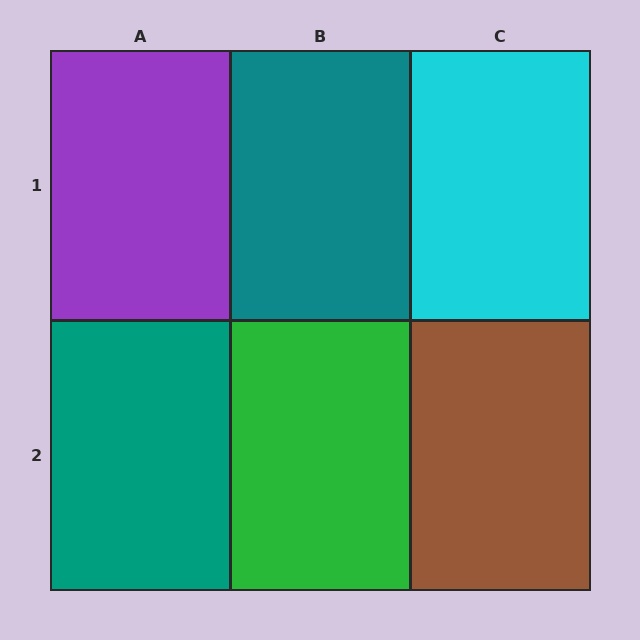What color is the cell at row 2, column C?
Brown.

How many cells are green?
1 cell is green.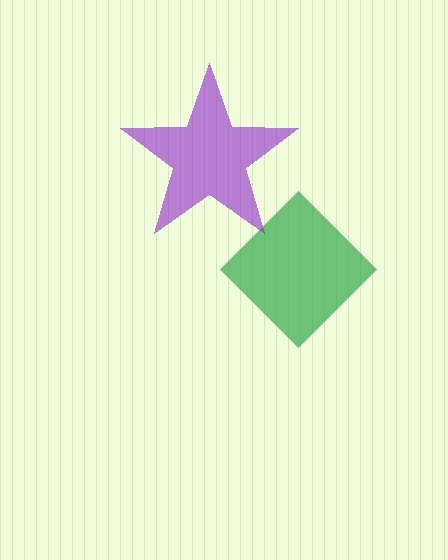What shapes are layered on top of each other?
The layered shapes are: a green diamond, a purple star.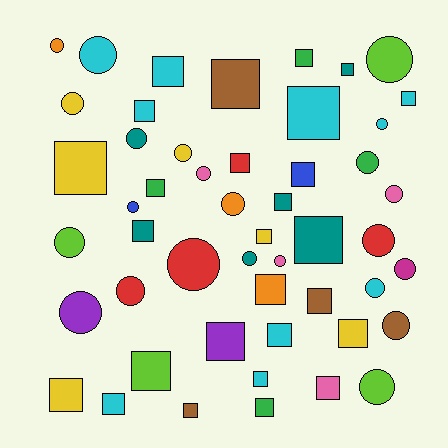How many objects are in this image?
There are 50 objects.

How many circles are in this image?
There are 23 circles.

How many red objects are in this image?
There are 4 red objects.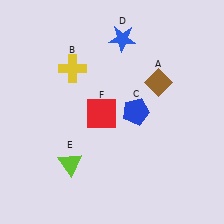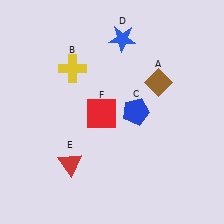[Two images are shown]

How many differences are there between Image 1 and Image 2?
There is 1 difference between the two images.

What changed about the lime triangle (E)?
In Image 1, E is lime. In Image 2, it changed to red.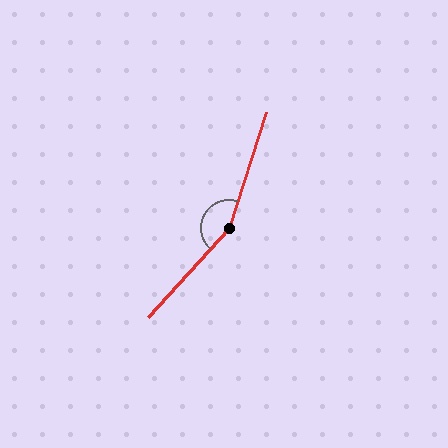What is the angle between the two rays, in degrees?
Approximately 156 degrees.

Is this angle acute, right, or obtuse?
It is obtuse.